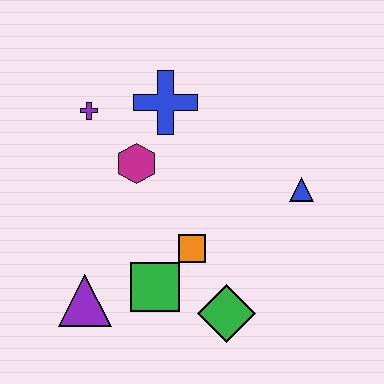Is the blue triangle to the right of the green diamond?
Yes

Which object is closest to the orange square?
The green square is closest to the orange square.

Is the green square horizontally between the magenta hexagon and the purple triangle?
No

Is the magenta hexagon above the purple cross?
No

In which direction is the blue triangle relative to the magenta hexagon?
The blue triangle is to the right of the magenta hexagon.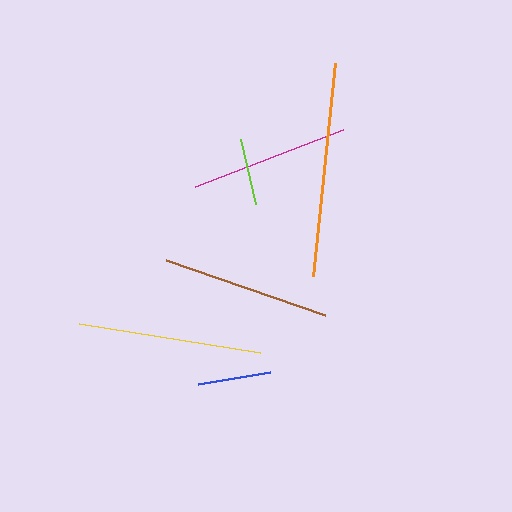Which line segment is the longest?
The orange line is the longest at approximately 214 pixels.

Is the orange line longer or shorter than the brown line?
The orange line is longer than the brown line.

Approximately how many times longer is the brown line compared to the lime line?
The brown line is approximately 2.5 times the length of the lime line.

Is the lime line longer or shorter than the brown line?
The brown line is longer than the lime line.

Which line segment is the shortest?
The lime line is the shortest at approximately 67 pixels.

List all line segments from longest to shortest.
From longest to shortest: orange, yellow, brown, magenta, blue, lime.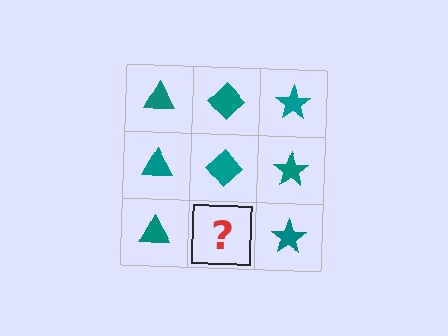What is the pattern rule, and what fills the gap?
The rule is that each column has a consistent shape. The gap should be filled with a teal diamond.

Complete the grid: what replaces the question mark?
The question mark should be replaced with a teal diamond.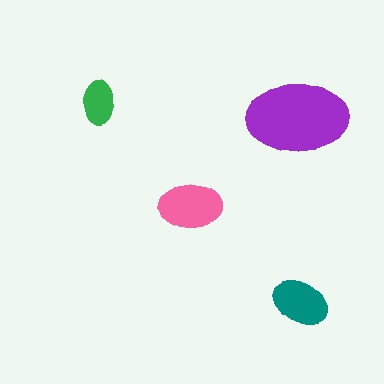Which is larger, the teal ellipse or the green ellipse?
The teal one.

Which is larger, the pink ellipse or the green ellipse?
The pink one.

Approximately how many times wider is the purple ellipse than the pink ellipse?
About 1.5 times wider.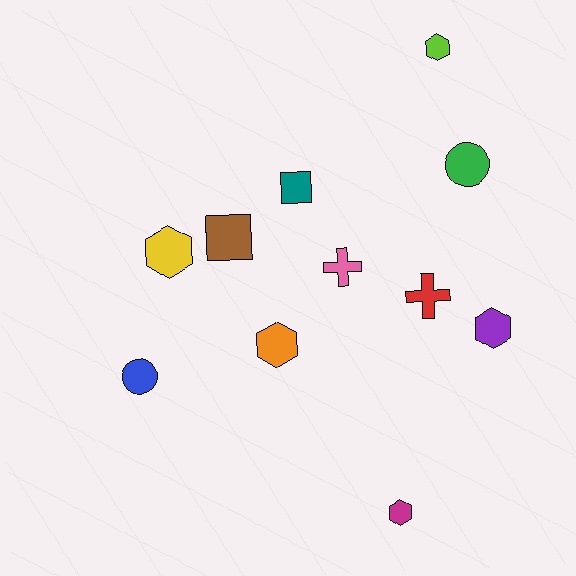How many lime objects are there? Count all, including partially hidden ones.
There is 1 lime object.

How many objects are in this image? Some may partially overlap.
There are 11 objects.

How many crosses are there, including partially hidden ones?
There are 2 crosses.